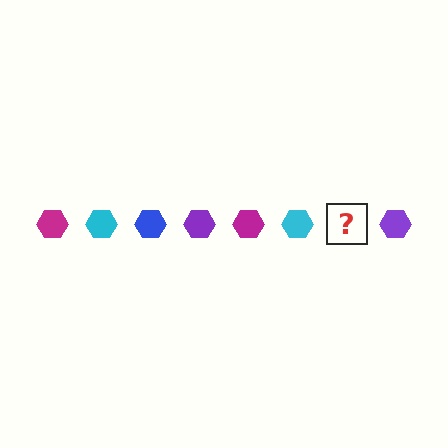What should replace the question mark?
The question mark should be replaced with a blue hexagon.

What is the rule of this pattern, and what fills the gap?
The rule is that the pattern cycles through magenta, cyan, blue, purple hexagons. The gap should be filled with a blue hexagon.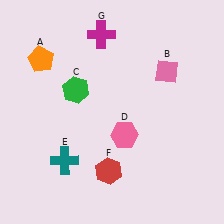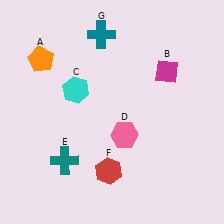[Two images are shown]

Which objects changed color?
B changed from pink to magenta. C changed from green to cyan. G changed from magenta to teal.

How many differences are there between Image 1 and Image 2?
There are 3 differences between the two images.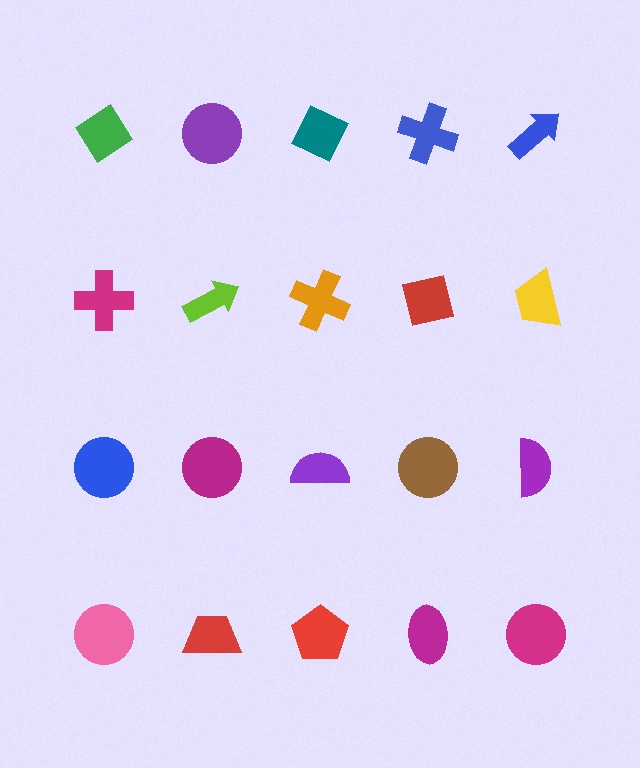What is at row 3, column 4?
A brown circle.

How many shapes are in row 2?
5 shapes.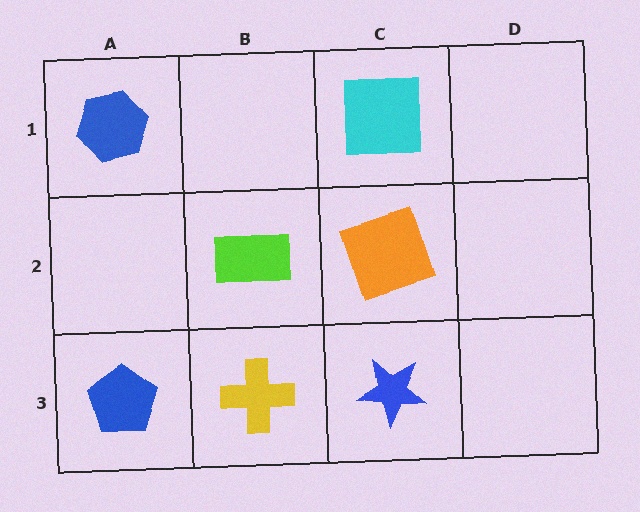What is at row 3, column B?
A yellow cross.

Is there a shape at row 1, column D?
No, that cell is empty.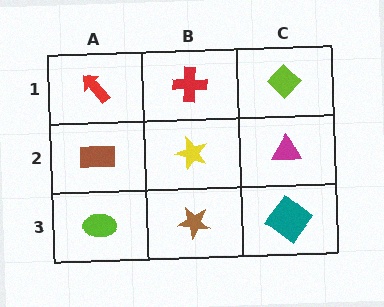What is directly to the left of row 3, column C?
A brown star.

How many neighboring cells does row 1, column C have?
2.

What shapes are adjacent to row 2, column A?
A red arrow (row 1, column A), a lime ellipse (row 3, column A), a yellow star (row 2, column B).